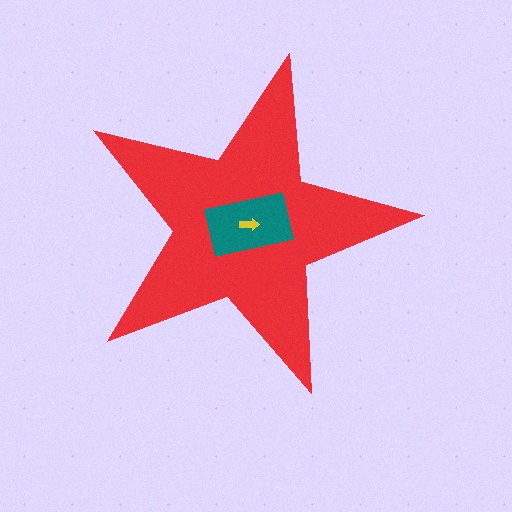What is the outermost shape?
The red star.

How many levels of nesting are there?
3.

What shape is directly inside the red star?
The teal rectangle.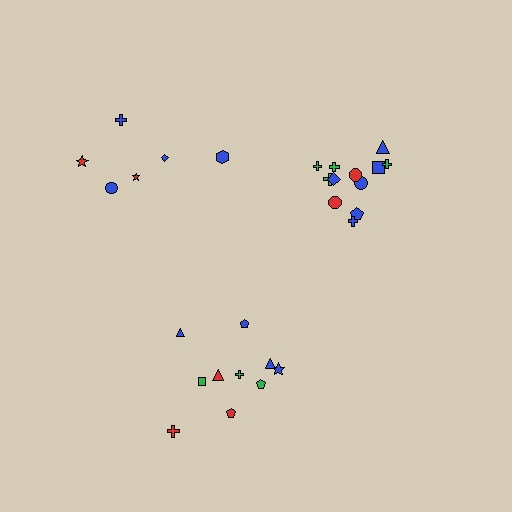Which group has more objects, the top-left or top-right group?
The top-right group.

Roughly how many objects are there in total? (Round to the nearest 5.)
Roughly 30 objects in total.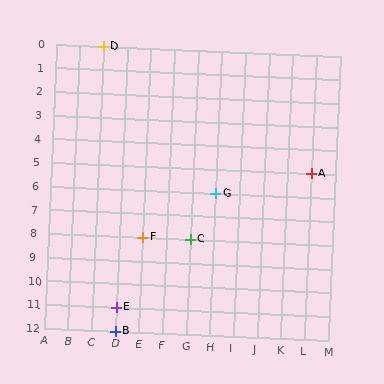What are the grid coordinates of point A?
Point A is at grid coordinates (L, 5).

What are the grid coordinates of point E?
Point E is at grid coordinates (D, 11).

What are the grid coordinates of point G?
Point G is at grid coordinates (H, 6).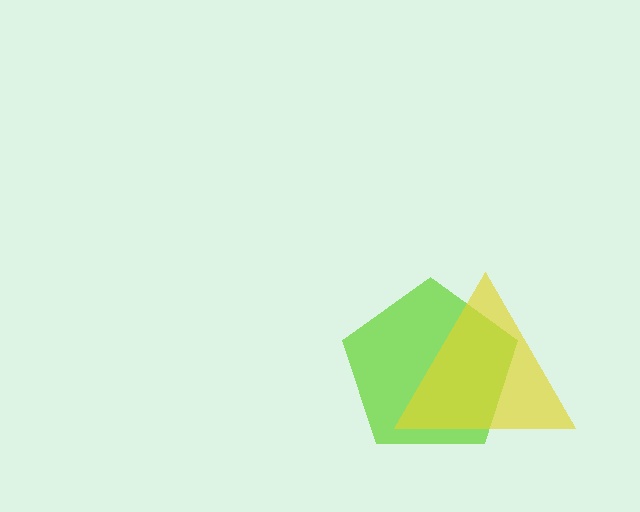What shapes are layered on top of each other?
The layered shapes are: a lime pentagon, a yellow triangle.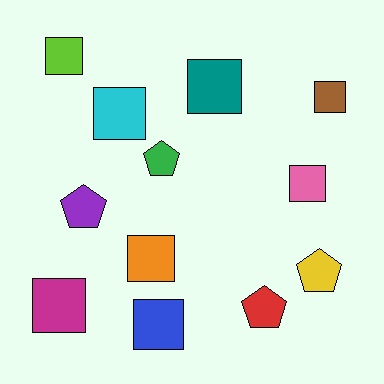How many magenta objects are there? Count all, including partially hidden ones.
There is 1 magenta object.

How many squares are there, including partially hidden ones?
There are 8 squares.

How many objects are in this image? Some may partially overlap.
There are 12 objects.